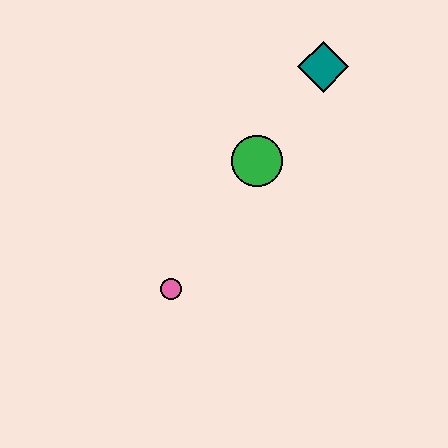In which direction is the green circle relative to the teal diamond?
The green circle is below the teal diamond.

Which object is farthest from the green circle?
The pink circle is farthest from the green circle.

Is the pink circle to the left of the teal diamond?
Yes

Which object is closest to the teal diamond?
The green circle is closest to the teal diamond.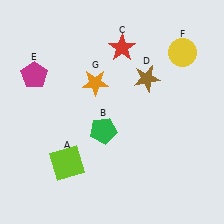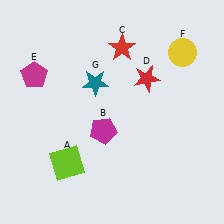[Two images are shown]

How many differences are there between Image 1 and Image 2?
There are 3 differences between the two images.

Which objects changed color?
B changed from green to magenta. D changed from brown to red. G changed from orange to teal.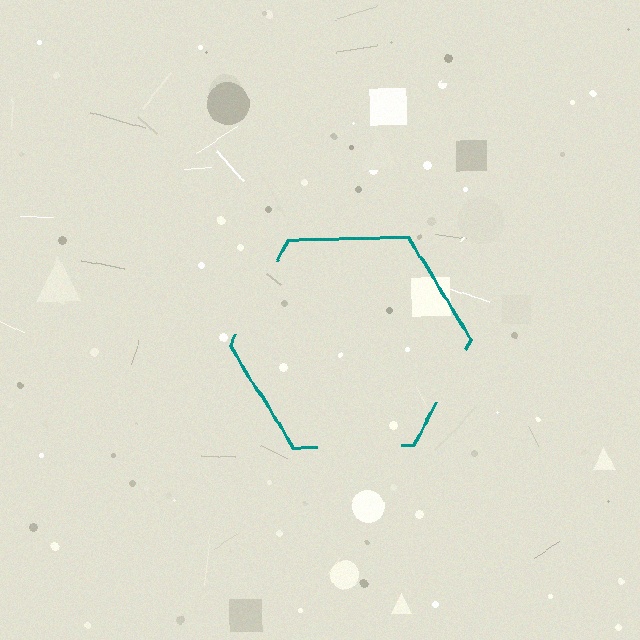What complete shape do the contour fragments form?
The contour fragments form a hexagon.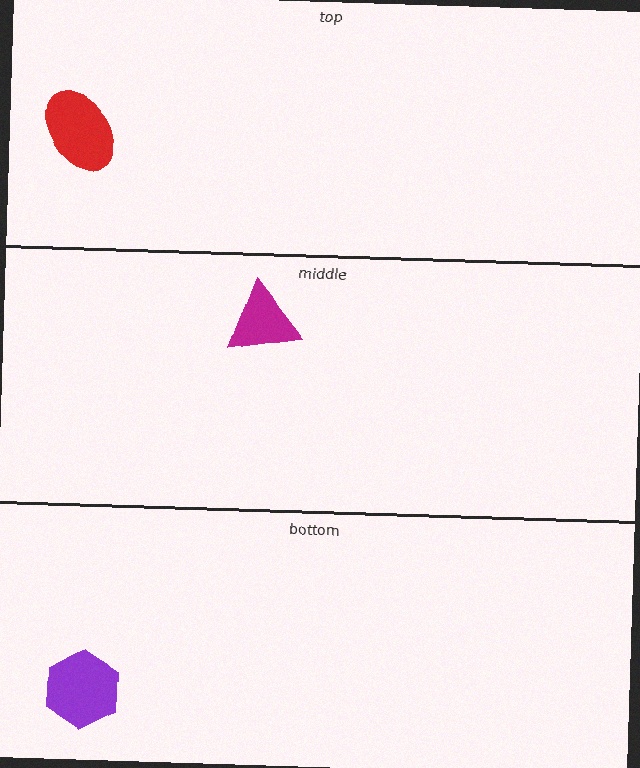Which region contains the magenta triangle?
The middle region.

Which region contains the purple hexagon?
The bottom region.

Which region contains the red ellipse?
The top region.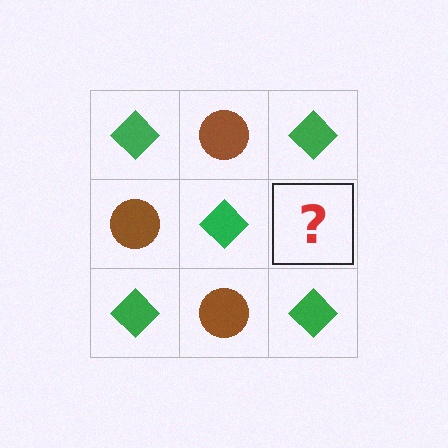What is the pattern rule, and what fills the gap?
The rule is that it alternates green diamond and brown circle in a checkerboard pattern. The gap should be filled with a brown circle.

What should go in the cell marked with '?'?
The missing cell should contain a brown circle.